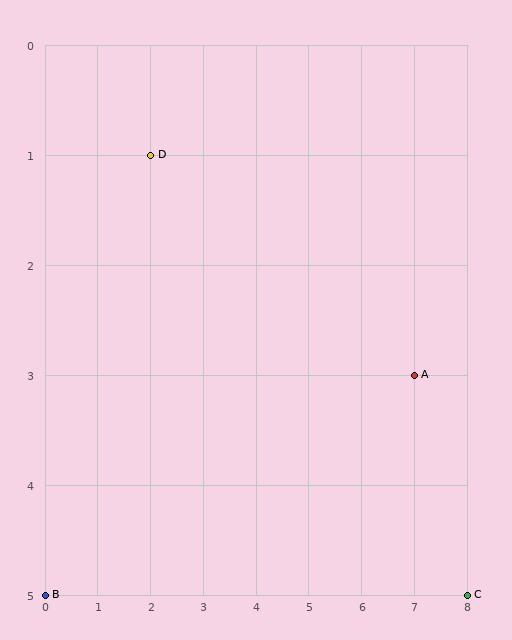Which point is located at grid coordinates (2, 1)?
Point D is at (2, 1).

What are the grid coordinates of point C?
Point C is at grid coordinates (8, 5).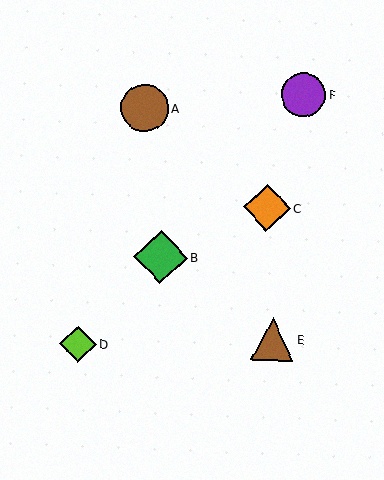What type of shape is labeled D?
Shape D is a lime diamond.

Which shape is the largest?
The green diamond (labeled B) is the largest.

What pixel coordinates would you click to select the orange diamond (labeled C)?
Click at (267, 208) to select the orange diamond C.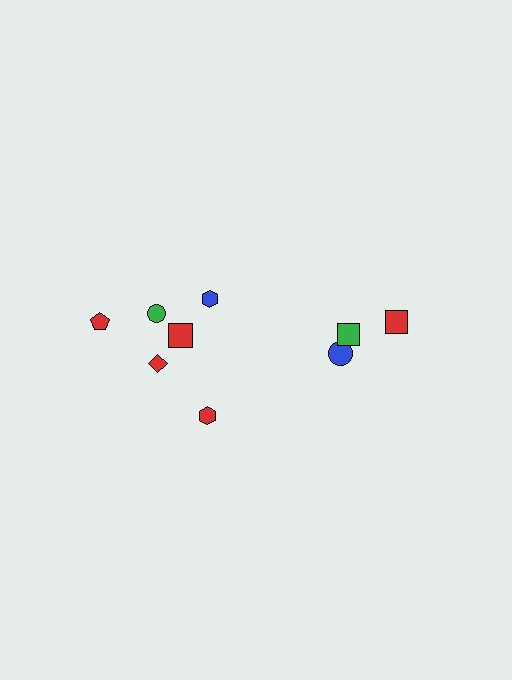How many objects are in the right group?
There are 3 objects.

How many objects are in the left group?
There are 6 objects.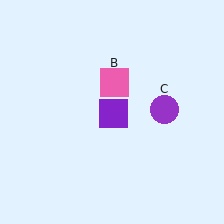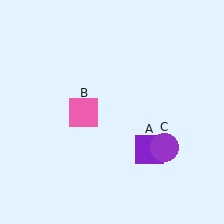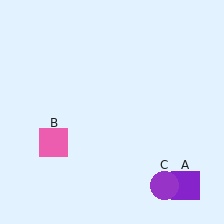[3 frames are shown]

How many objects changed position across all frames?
3 objects changed position: purple square (object A), pink square (object B), purple circle (object C).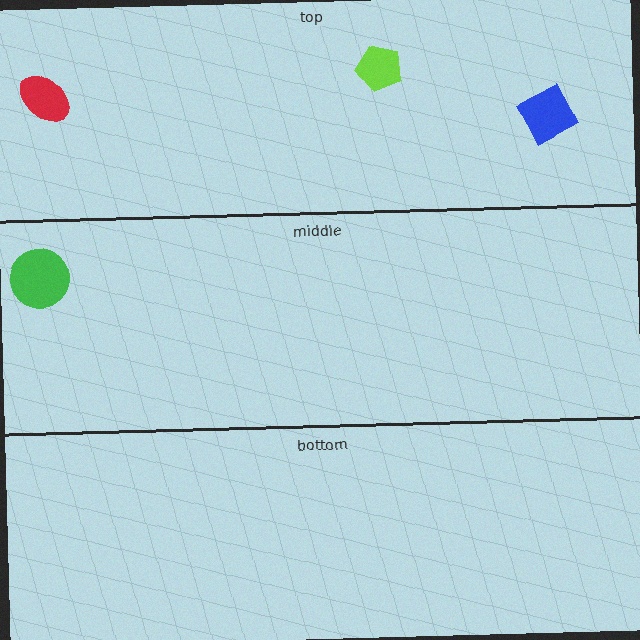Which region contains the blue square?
The top region.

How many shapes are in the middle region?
1.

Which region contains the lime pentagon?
The top region.